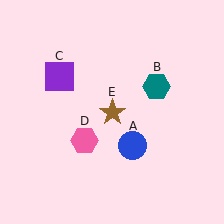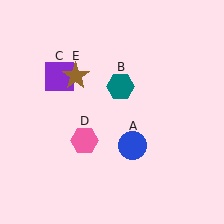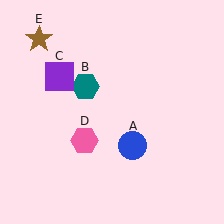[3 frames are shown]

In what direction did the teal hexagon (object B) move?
The teal hexagon (object B) moved left.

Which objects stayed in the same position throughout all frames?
Blue circle (object A) and purple square (object C) and pink hexagon (object D) remained stationary.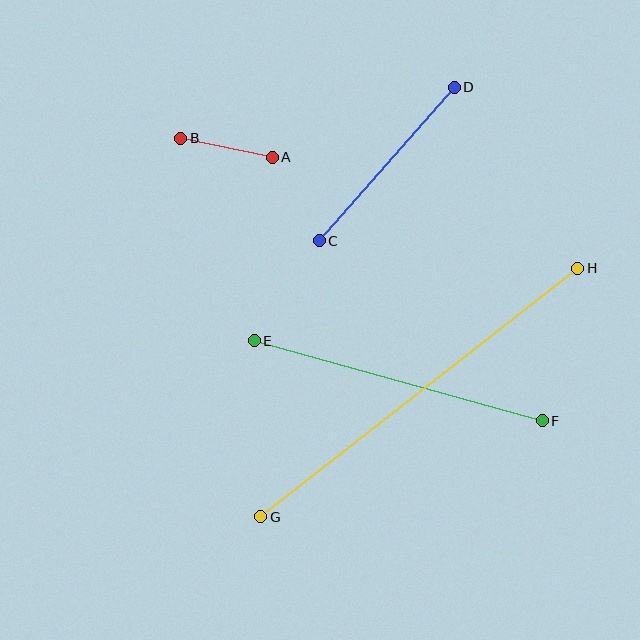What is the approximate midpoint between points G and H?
The midpoint is at approximately (419, 392) pixels.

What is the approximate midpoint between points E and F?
The midpoint is at approximately (398, 381) pixels.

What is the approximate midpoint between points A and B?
The midpoint is at approximately (226, 148) pixels.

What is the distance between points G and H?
The distance is approximately 403 pixels.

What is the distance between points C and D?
The distance is approximately 205 pixels.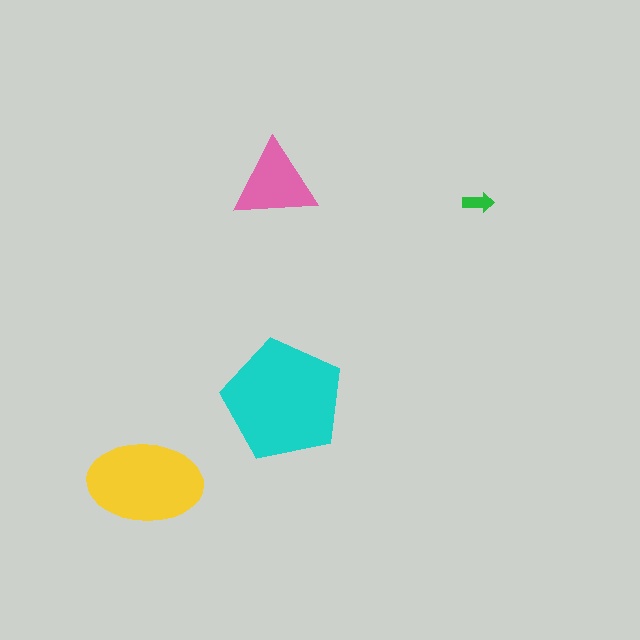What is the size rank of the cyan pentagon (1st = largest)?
1st.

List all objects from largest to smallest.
The cyan pentagon, the yellow ellipse, the pink triangle, the green arrow.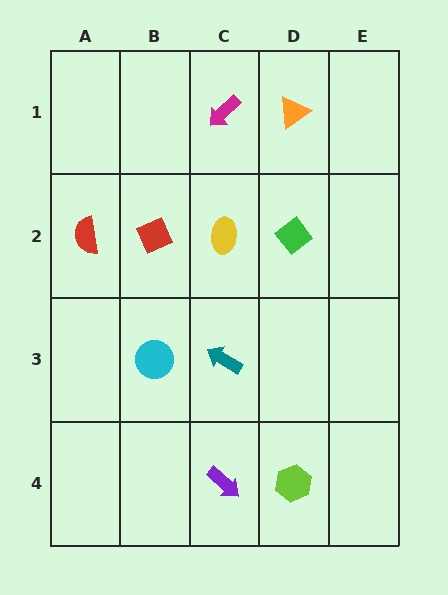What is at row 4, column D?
A lime hexagon.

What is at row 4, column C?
A purple arrow.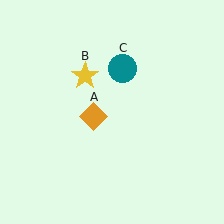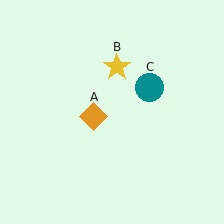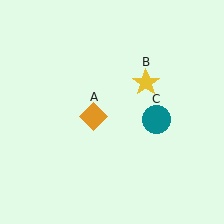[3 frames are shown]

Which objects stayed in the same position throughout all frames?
Orange diamond (object A) remained stationary.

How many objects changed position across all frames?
2 objects changed position: yellow star (object B), teal circle (object C).